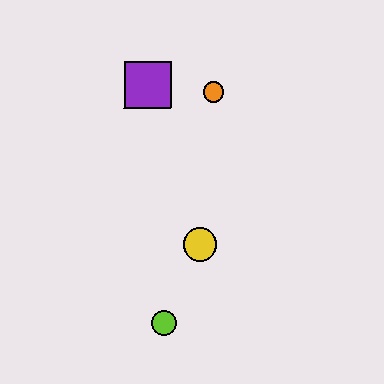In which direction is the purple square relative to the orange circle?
The purple square is to the left of the orange circle.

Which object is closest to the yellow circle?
The lime circle is closest to the yellow circle.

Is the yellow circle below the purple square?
Yes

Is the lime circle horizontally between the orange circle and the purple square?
Yes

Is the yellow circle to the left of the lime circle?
No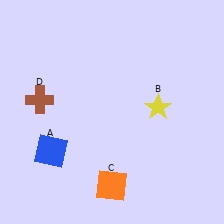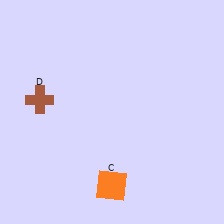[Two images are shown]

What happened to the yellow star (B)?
The yellow star (B) was removed in Image 2. It was in the top-right area of Image 1.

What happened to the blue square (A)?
The blue square (A) was removed in Image 2. It was in the bottom-left area of Image 1.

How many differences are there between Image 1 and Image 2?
There are 2 differences between the two images.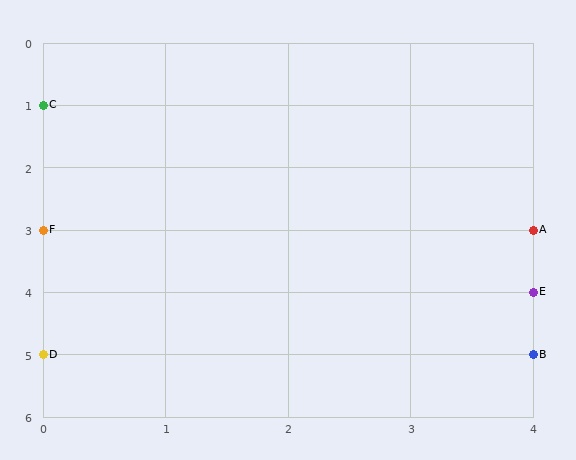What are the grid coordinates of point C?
Point C is at grid coordinates (0, 1).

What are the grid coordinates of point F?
Point F is at grid coordinates (0, 3).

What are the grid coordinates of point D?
Point D is at grid coordinates (0, 5).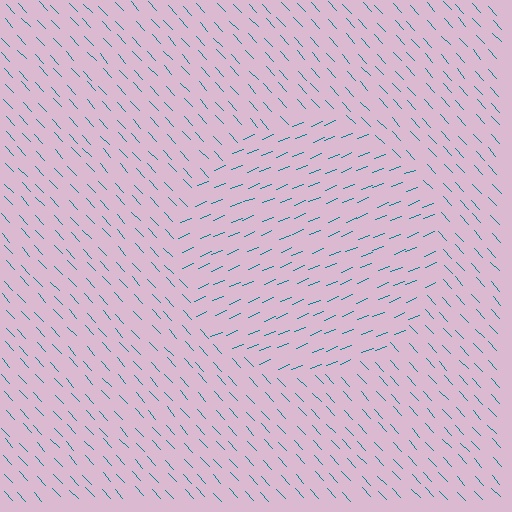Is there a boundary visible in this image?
Yes, there is a texture boundary formed by a change in line orientation.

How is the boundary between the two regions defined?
The boundary is defined purely by a change in line orientation (approximately 69 degrees difference). All lines are the same color and thickness.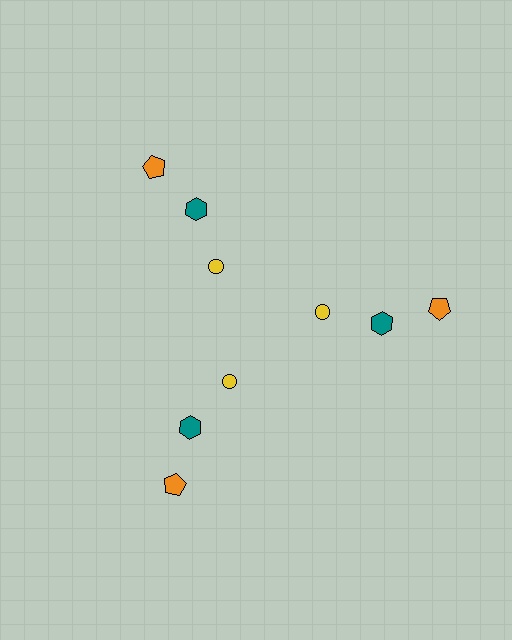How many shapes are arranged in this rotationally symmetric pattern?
There are 9 shapes, arranged in 3 groups of 3.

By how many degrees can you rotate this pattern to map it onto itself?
The pattern maps onto itself every 120 degrees of rotation.